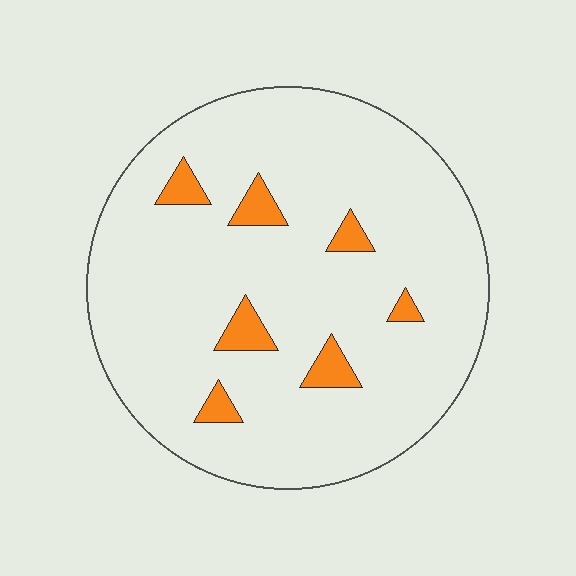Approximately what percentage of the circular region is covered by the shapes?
Approximately 10%.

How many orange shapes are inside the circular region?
7.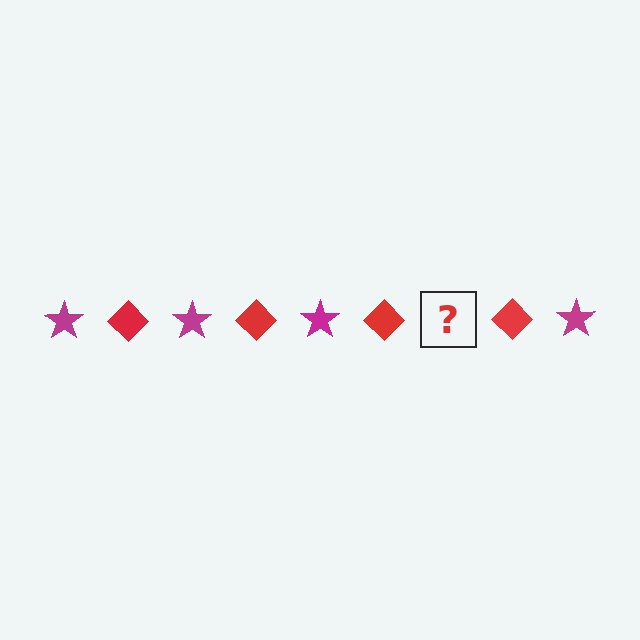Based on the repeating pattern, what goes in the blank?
The blank should be a magenta star.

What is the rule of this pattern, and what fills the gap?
The rule is that the pattern alternates between magenta star and red diamond. The gap should be filled with a magenta star.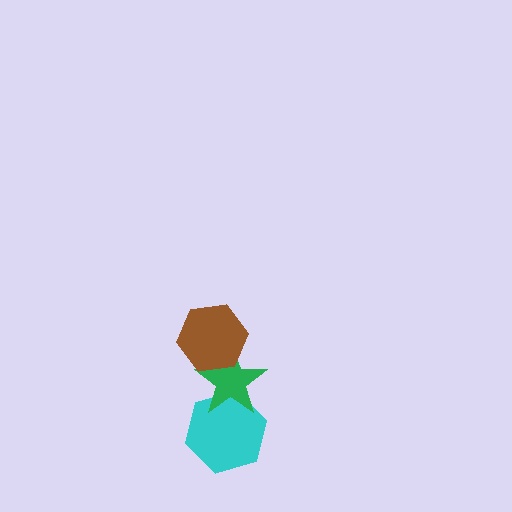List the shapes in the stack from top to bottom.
From top to bottom: the brown hexagon, the green star, the cyan hexagon.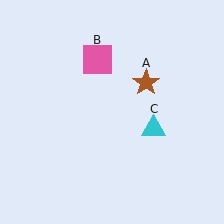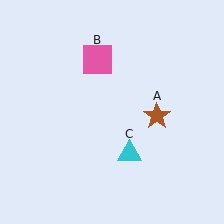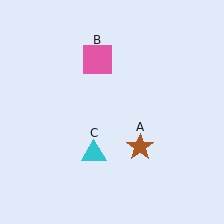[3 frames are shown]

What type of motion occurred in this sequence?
The brown star (object A), cyan triangle (object C) rotated clockwise around the center of the scene.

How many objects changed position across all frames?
2 objects changed position: brown star (object A), cyan triangle (object C).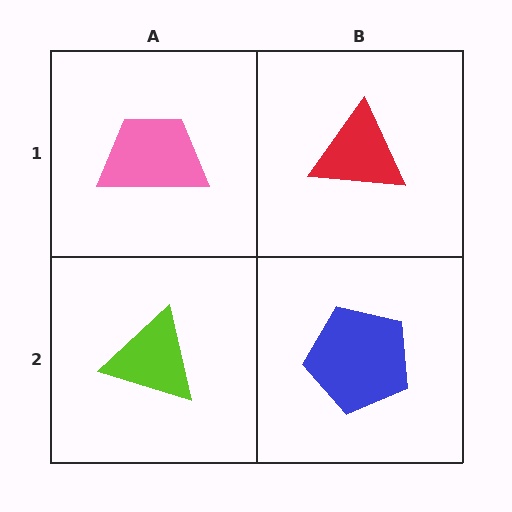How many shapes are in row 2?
2 shapes.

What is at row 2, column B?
A blue pentagon.